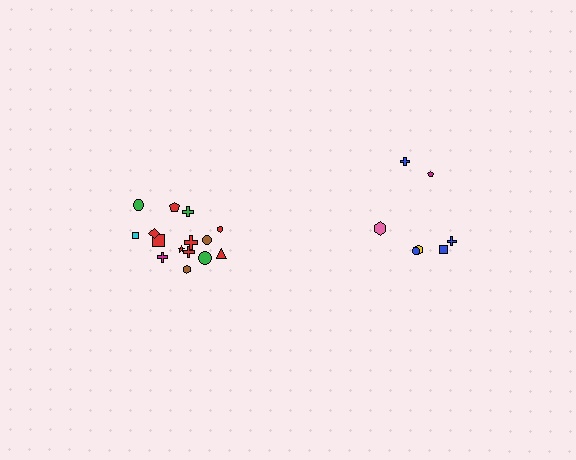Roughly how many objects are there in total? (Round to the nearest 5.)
Roughly 20 objects in total.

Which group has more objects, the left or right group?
The left group.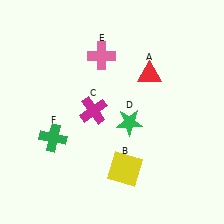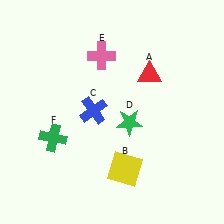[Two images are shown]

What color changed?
The cross (C) changed from magenta in Image 1 to blue in Image 2.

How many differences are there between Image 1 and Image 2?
There is 1 difference between the two images.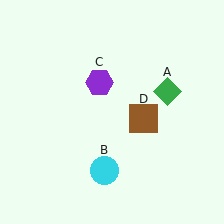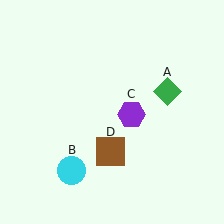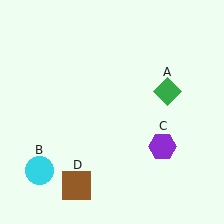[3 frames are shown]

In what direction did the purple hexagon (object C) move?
The purple hexagon (object C) moved down and to the right.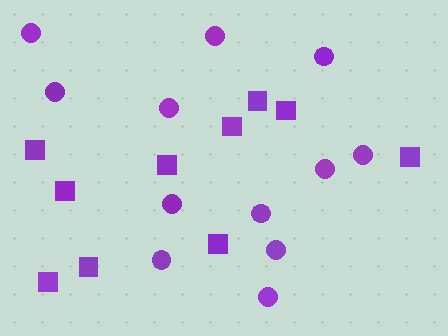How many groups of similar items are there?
There are 2 groups: one group of squares (10) and one group of circles (12).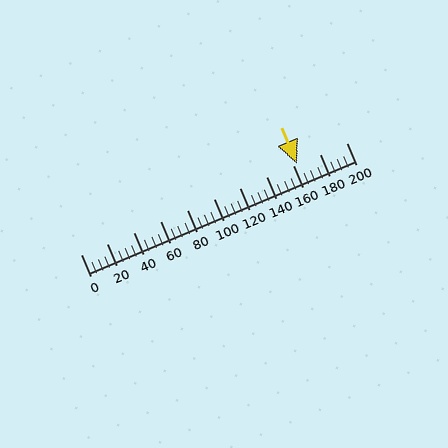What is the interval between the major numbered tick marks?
The major tick marks are spaced 20 units apart.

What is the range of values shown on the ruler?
The ruler shows values from 0 to 200.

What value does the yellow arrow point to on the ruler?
The yellow arrow points to approximately 163.